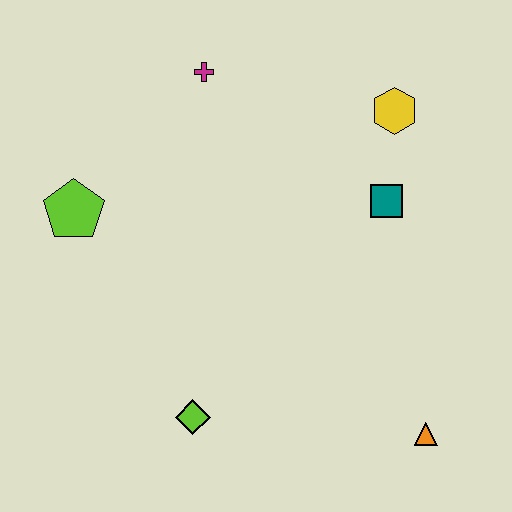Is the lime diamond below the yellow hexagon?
Yes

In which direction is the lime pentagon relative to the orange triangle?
The lime pentagon is to the left of the orange triangle.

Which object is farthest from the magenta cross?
The orange triangle is farthest from the magenta cross.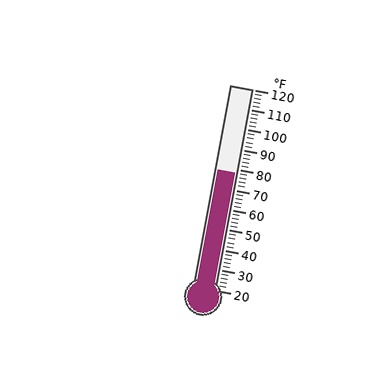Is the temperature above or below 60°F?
The temperature is above 60°F.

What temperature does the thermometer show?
The thermometer shows approximately 78°F.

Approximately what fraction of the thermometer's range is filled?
The thermometer is filled to approximately 60% of its range.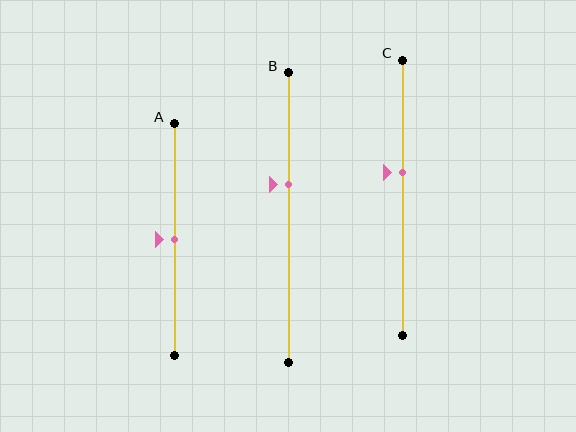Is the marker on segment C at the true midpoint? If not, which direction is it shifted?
No, the marker on segment C is shifted upward by about 9% of the segment length.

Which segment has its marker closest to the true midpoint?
Segment A has its marker closest to the true midpoint.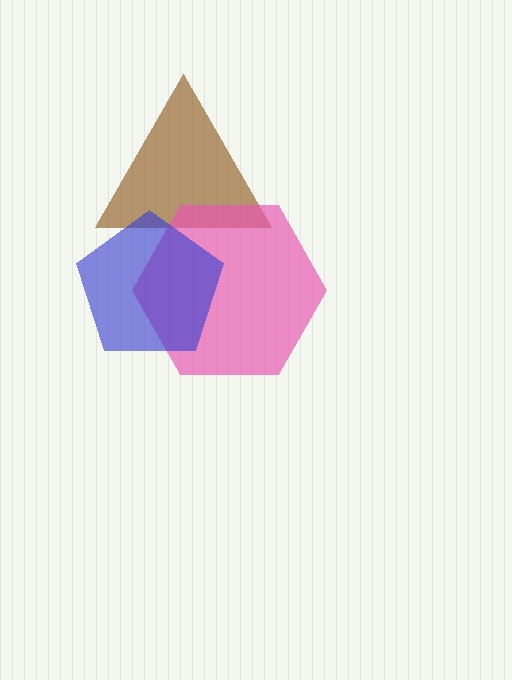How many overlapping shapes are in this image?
There are 3 overlapping shapes in the image.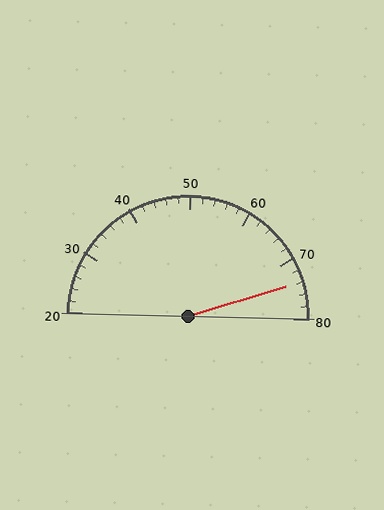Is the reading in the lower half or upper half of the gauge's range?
The reading is in the upper half of the range (20 to 80).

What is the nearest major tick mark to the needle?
The nearest major tick mark is 70.